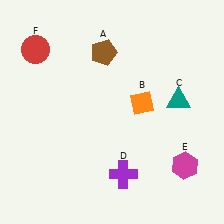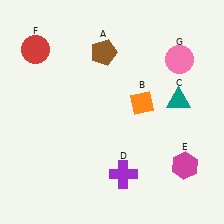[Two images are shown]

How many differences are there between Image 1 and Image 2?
There is 1 difference between the two images.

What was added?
A pink circle (G) was added in Image 2.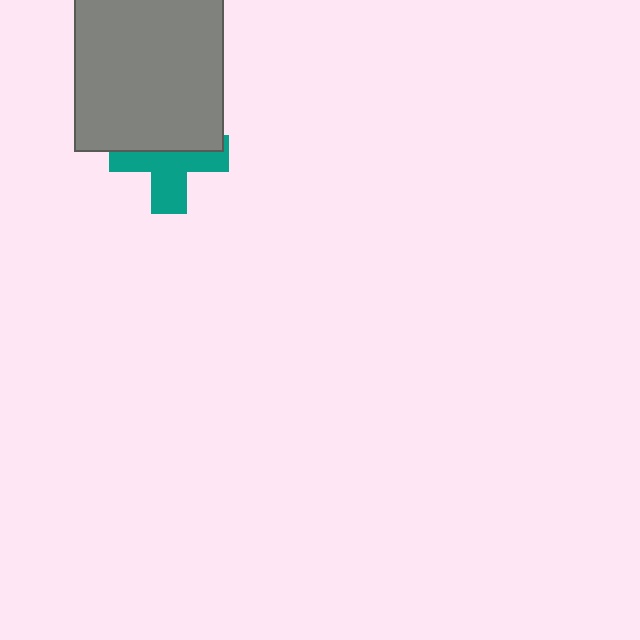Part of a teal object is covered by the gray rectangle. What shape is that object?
It is a cross.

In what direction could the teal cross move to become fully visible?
The teal cross could move down. That would shift it out from behind the gray rectangle entirely.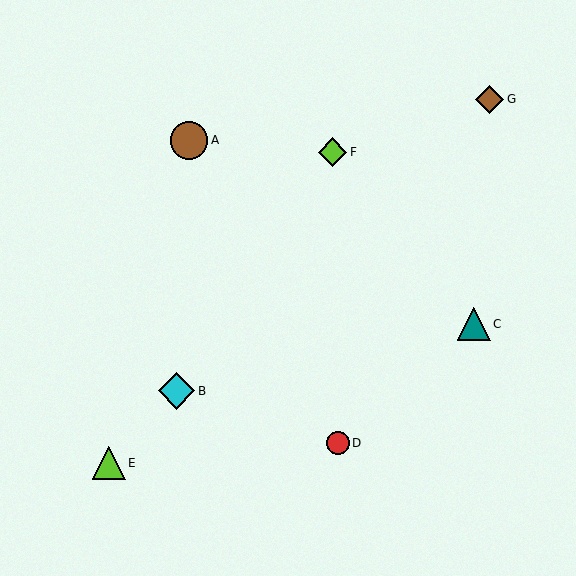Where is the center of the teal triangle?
The center of the teal triangle is at (474, 324).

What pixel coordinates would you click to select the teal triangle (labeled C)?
Click at (474, 324) to select the teal triangle C.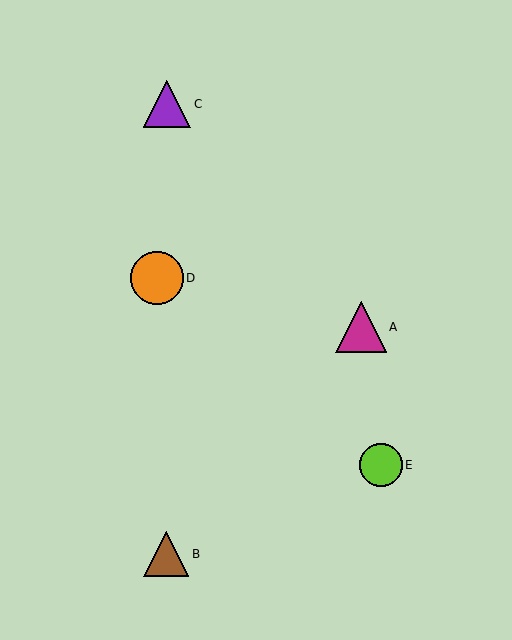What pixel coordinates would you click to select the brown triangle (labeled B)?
Click at (166, 554) to select the brown triangle B.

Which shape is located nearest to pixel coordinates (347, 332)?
The magenta triangle (labeled A) at (361, 327) is nearest to that location.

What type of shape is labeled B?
Shape B is a brown triangle.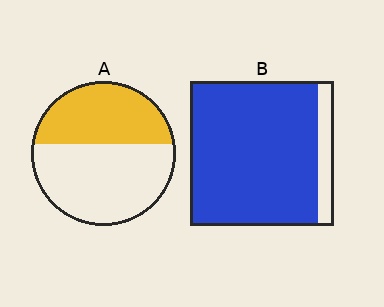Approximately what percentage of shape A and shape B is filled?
A is approximately 40% and B is approximately 90%.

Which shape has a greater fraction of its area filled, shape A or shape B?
Shape B.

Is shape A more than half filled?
No.